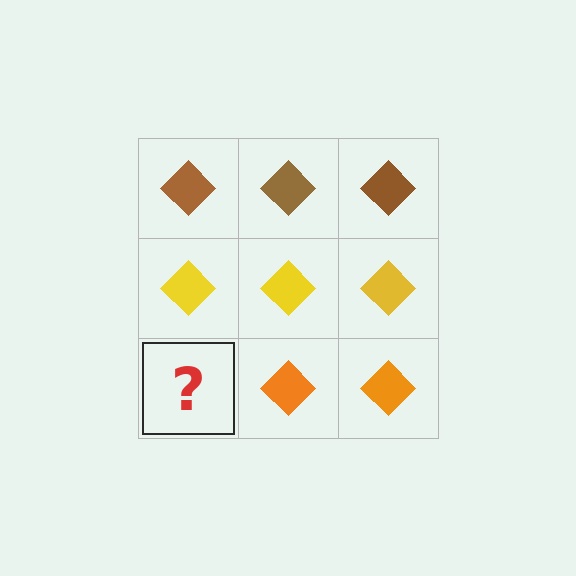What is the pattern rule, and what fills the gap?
The rule is that each row has a consistent color. The gap should be filled with an orange diamond.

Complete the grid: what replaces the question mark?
The question mark should be replaced with an orange diamond.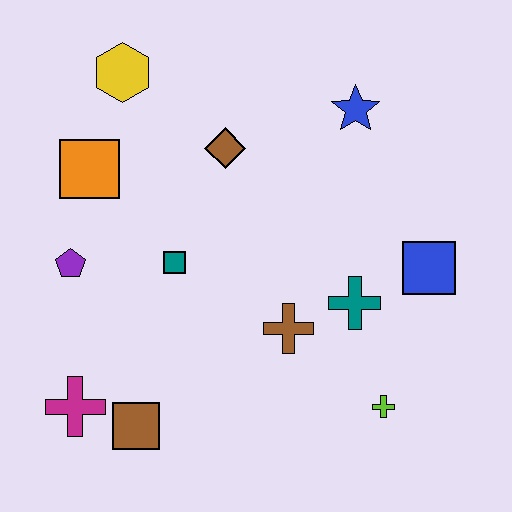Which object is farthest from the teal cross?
The yellow hexagon is farthest from the teal cross.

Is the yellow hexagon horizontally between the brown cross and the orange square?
Yes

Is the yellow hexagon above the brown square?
Yes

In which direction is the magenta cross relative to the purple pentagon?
The magenta cross is below the purple pentagon.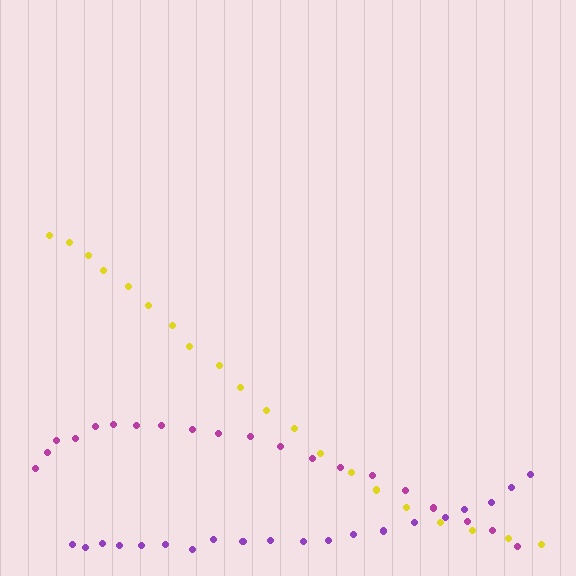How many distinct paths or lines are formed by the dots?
There are 3 distinct paths.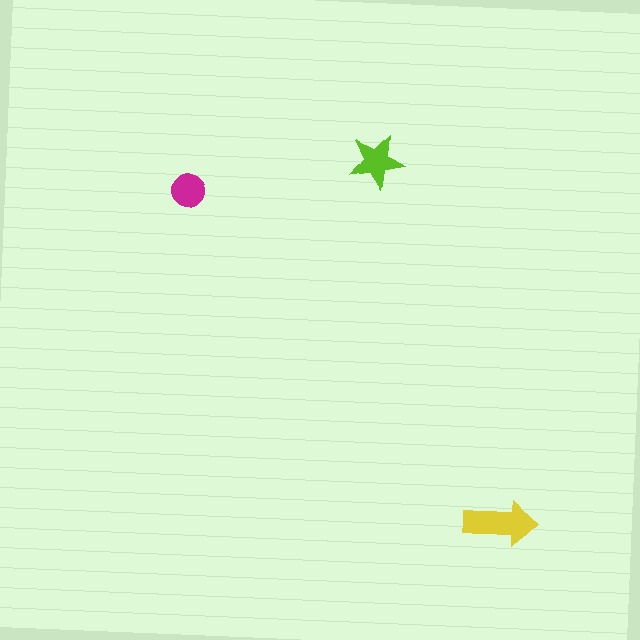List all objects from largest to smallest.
The yellow arrow, the lime star, the magenta circle.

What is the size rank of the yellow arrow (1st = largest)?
1st.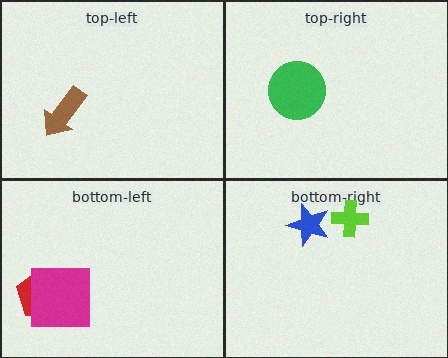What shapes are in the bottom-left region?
The red pentagon, the magenta square.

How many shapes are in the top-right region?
1.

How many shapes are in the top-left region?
1.